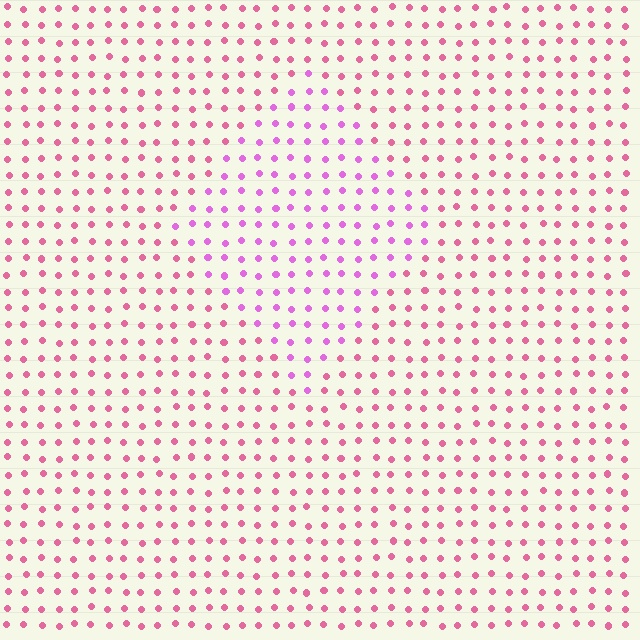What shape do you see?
I see a diamond.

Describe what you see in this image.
The image is filled with small pink elements in a uniform arrangement. A diamond-shaped region is visible where the elements are tinted to a slightly different hue, forming a subtle color boundary.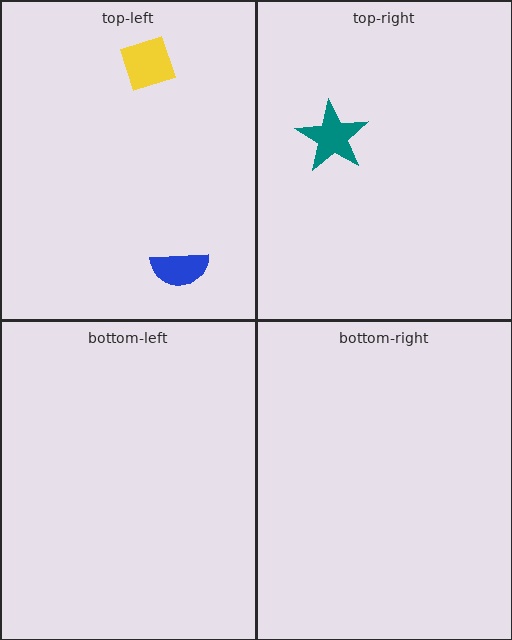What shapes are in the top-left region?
The blue semicircle, the yellow diamond.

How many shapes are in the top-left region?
2.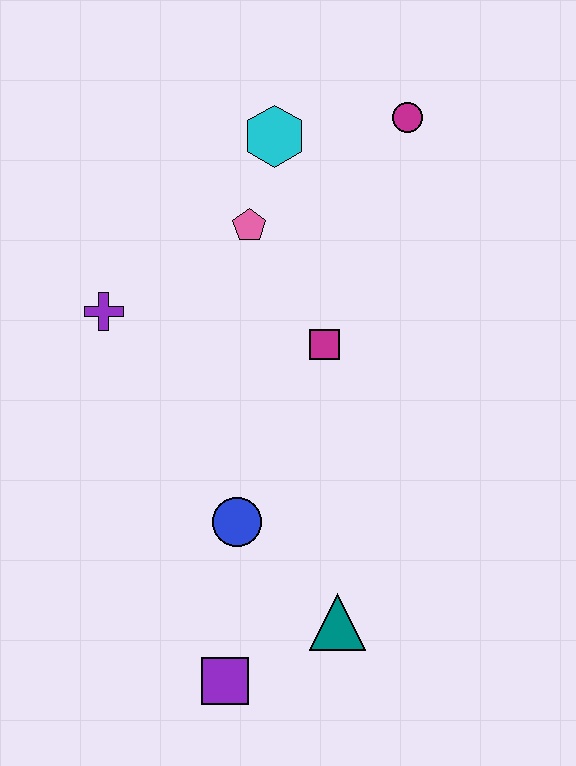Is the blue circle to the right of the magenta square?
No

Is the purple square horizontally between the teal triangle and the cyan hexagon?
No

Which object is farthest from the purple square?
The magenta circle is farthest from the purple square.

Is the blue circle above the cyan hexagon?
No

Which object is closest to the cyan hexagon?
The pink pentagon is closest to the cyan hexagon.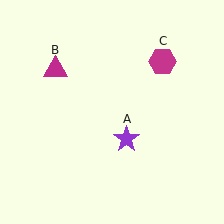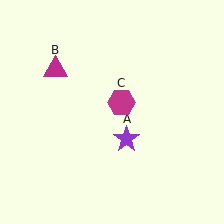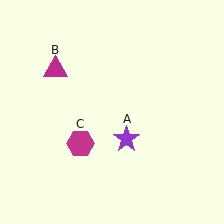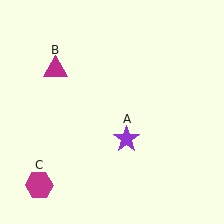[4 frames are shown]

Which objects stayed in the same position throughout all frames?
Purple star (object A) and magenta triangle (object B) remained stationary.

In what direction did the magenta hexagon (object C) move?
The magenta hexagon (object C) moved down and to the left.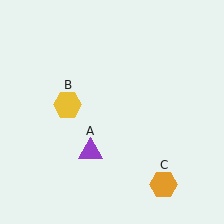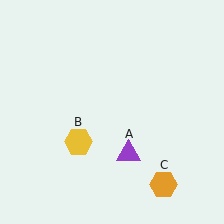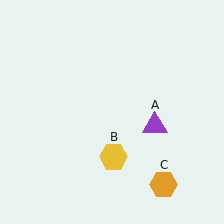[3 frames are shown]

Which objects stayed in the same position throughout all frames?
Orange hexagon (object C) remained stationary.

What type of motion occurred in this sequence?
The purple triangle (object A), yellow hexagon (object B) rotated counterclockwise around the center of the scene.